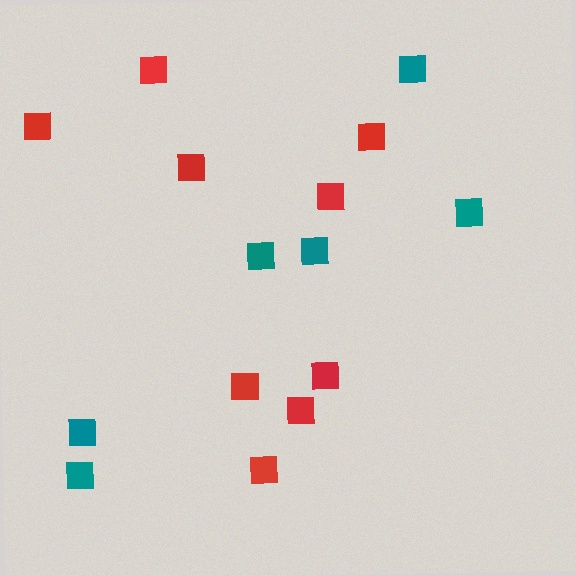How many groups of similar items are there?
There are 2 groups: one group of red squares (9) and one group of teal squares (6).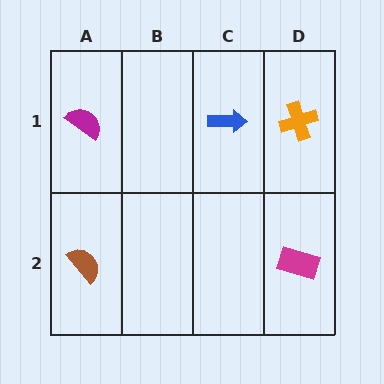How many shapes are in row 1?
3 shapes.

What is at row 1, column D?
An orange cross.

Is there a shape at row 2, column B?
No, that cell is empty.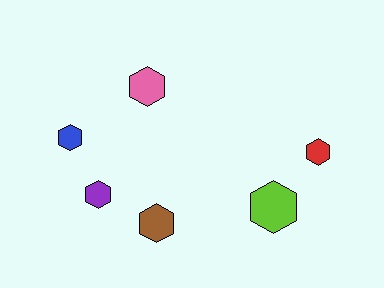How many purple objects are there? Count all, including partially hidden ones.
There is 1 purple object.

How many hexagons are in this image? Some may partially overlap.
There are 6 hexagons.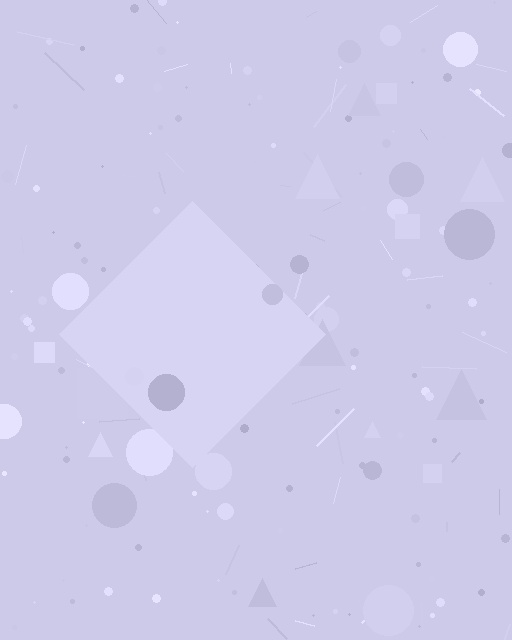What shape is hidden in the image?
A diamond is hidden in the image.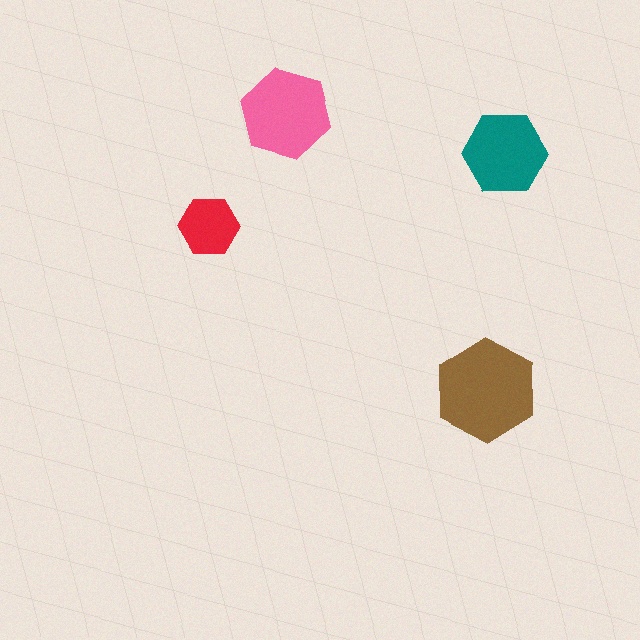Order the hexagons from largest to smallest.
the brown one, the pink one, the teal one, the red one.